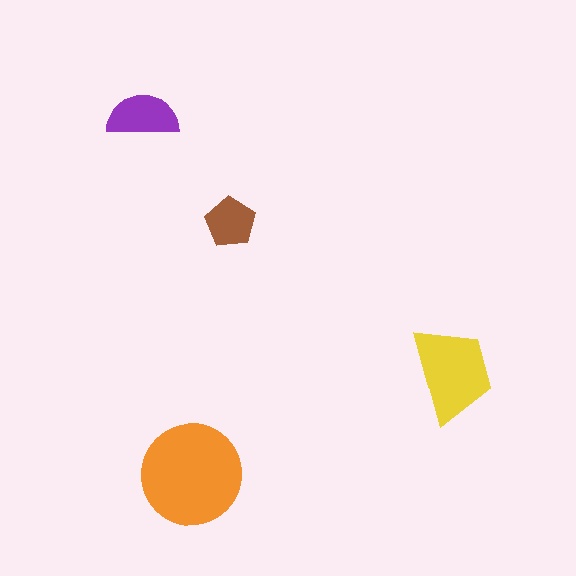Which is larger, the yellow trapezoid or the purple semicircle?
The yellow trapezoid.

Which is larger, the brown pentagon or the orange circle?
The orange circle.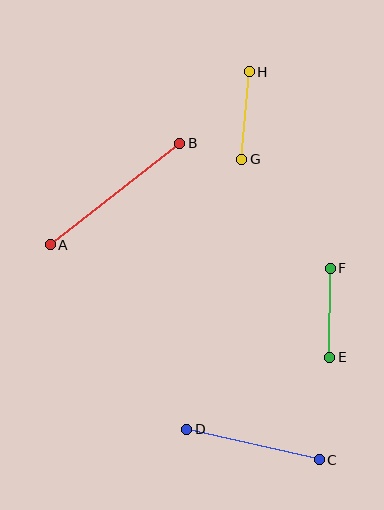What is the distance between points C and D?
The distance is approximately 136 pixels.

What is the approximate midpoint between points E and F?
The midpoint is at approximately (330, 313) pixels.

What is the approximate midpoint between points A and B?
The midpoint is at approximately (115, 194) pixels.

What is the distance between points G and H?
The distance is approximately 88 pixels.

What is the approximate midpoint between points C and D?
The midpoint is at approximately (253, 444) pixels.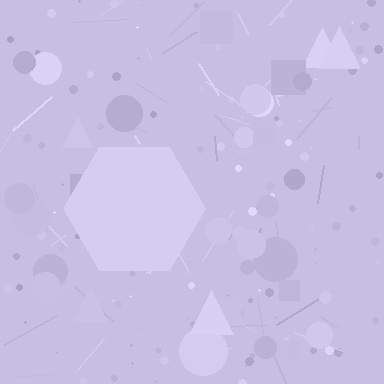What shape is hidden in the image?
A hexagon is hidden in the image.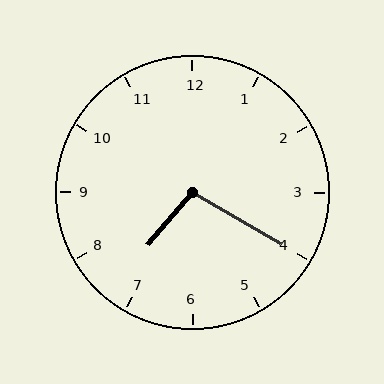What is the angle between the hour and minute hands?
Approximately 100 degrees.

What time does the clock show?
7:20.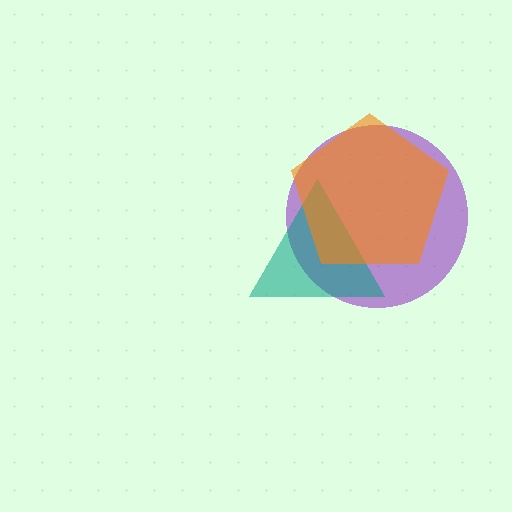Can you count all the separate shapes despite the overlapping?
Yes, there are 3 separate shapes.